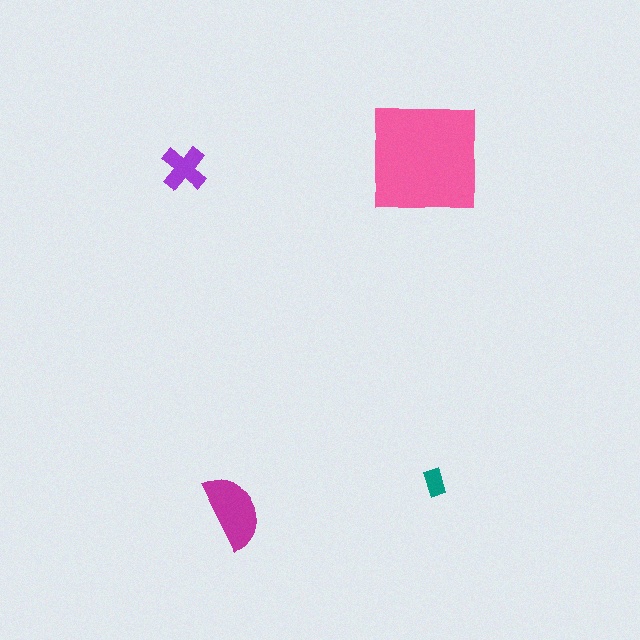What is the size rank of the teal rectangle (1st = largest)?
4th.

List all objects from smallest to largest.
The teal rectangle, the purple cross, the magenta semicircle, the pink square.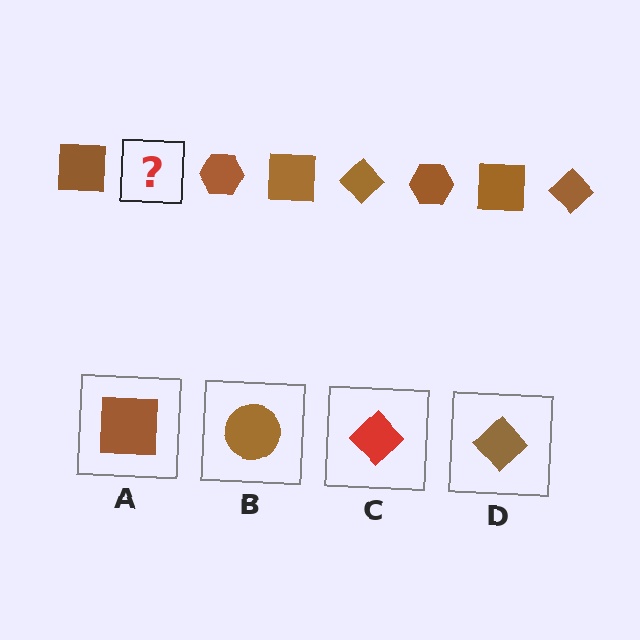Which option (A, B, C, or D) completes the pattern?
D.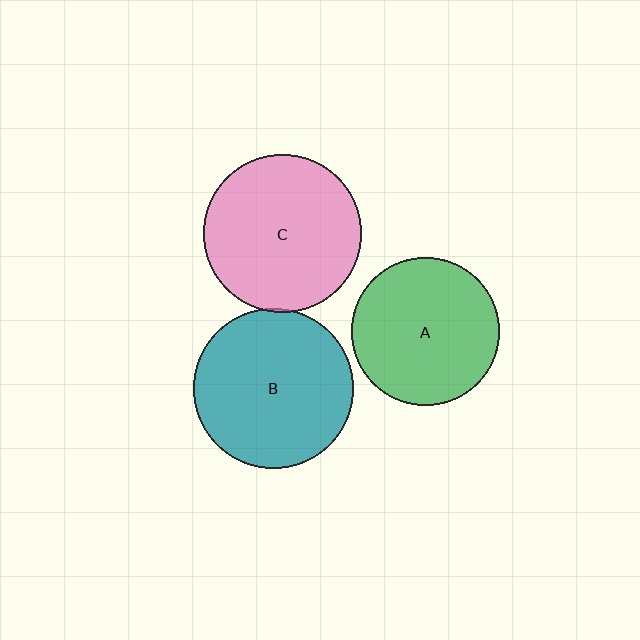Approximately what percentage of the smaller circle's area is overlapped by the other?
Approximately 5%.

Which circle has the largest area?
Circle B (teal).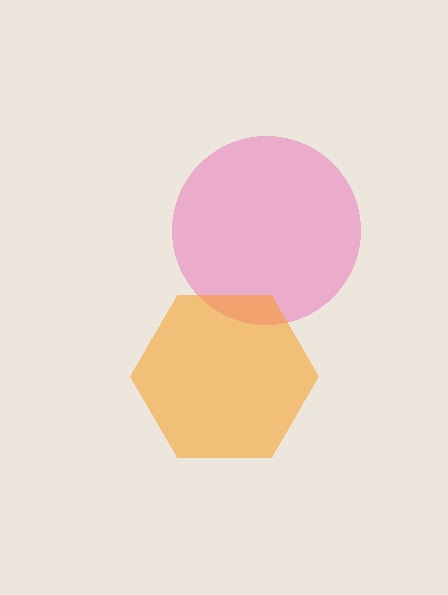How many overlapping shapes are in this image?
There are 2 overlapping shapes in the image.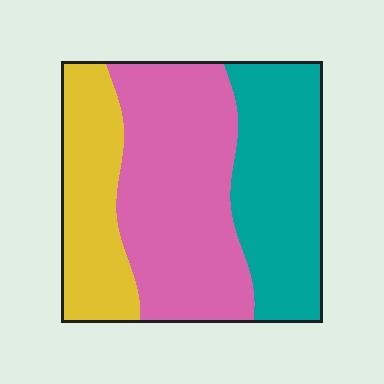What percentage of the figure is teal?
Teal covers roughly 30% of the figure.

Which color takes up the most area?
Pink, at roughly 45%.